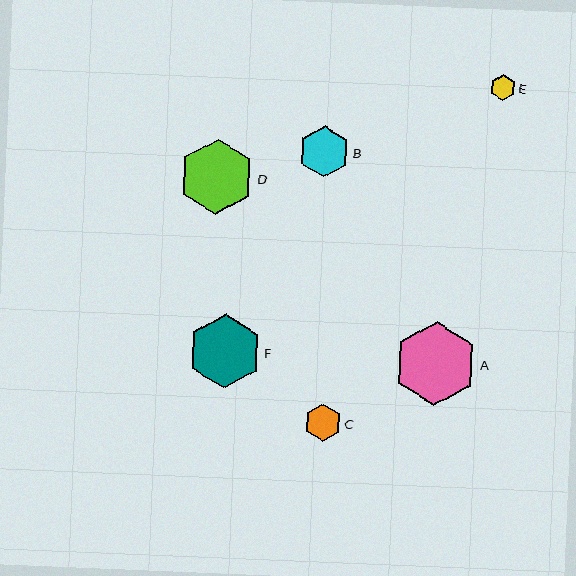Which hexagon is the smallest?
Hexagon E is the smallest with a size of approximately 26 pixels.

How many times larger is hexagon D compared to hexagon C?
Hexagon D is approximately 2.0 times the size of hexagon C.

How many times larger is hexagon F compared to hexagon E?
Hexagon F is approximately 2.9 times the size of hexagon E.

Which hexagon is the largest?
Hexagon A is the largest with a size of approximately 84 pixels.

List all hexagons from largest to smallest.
From largest to smallest: A, D, F, B, C, E.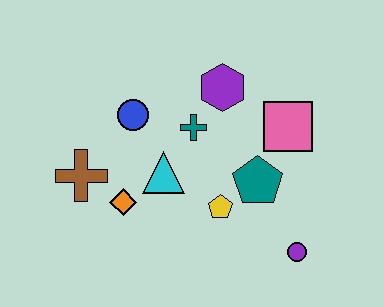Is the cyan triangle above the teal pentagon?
Yes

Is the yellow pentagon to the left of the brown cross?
No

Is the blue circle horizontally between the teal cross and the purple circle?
No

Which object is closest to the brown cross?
The orange diamond is closest to the brown cross.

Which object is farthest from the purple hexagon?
The purple circle is farthest from the purple hexagon.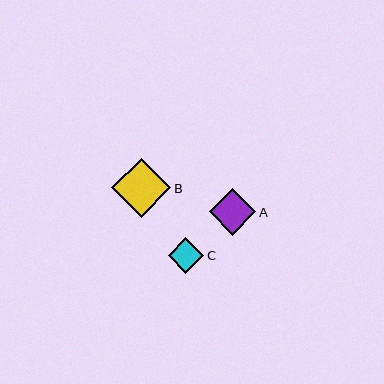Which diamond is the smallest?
Diamond C is the smallest with a size of approximately 35 pixels.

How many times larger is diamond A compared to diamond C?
Diamond A is approximately 1.3 times the size of diamond C.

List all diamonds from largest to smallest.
From largest to smallest: B, A, C.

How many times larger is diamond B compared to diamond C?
Diamond B is approximately 1.7 times the size of diamond C.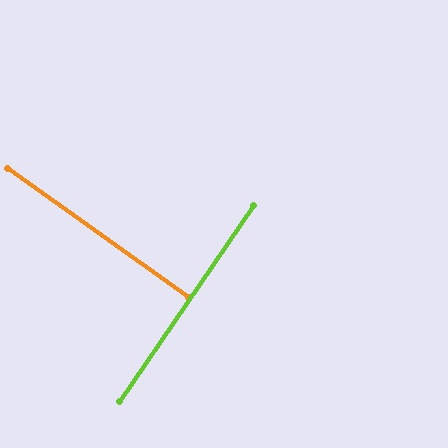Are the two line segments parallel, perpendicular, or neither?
Perpendicular — they meet at approximately 89°.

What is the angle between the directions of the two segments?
Approximately 89 degrees.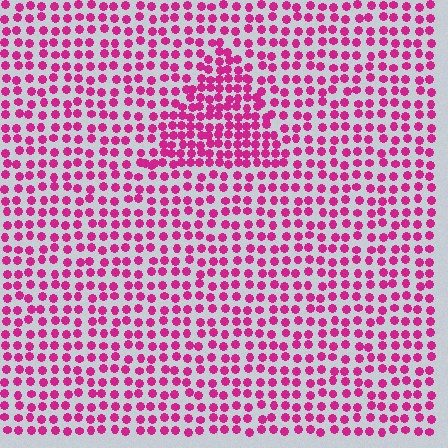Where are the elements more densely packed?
The elements are more densely packed inside the triangle boundary.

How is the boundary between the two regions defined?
The boundary is defined by a change in element density (approximately 1.7x ratio). All elements are the same color, size, and shape.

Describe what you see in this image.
The image contains small magenta elements arranged at two different densities. A triangle-shaped region is visible where the elements are more densely packed than the surrounding area.